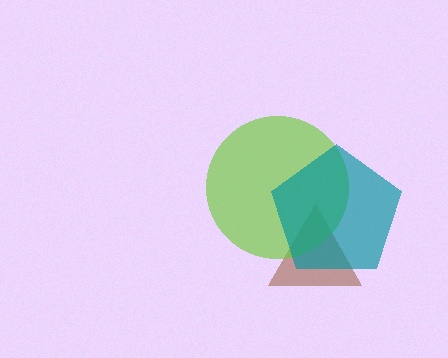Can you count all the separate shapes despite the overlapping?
Yes, there are 3 separate shapes.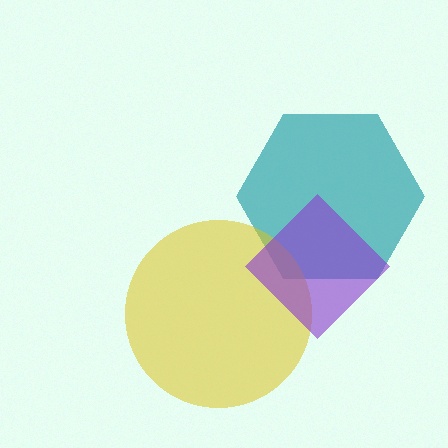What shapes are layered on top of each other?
The layered shapes are: a teal hexagon, a yellow circle, a purple diamond.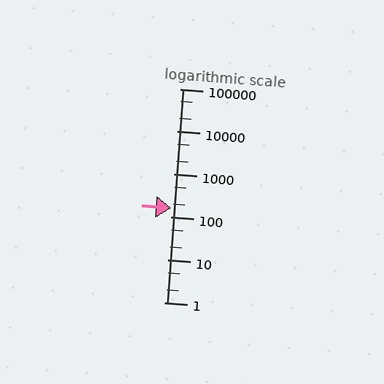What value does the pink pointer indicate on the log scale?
The pointer indicates approximately 160.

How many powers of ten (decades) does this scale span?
The scale spans 5 decades, from 1 to 100000.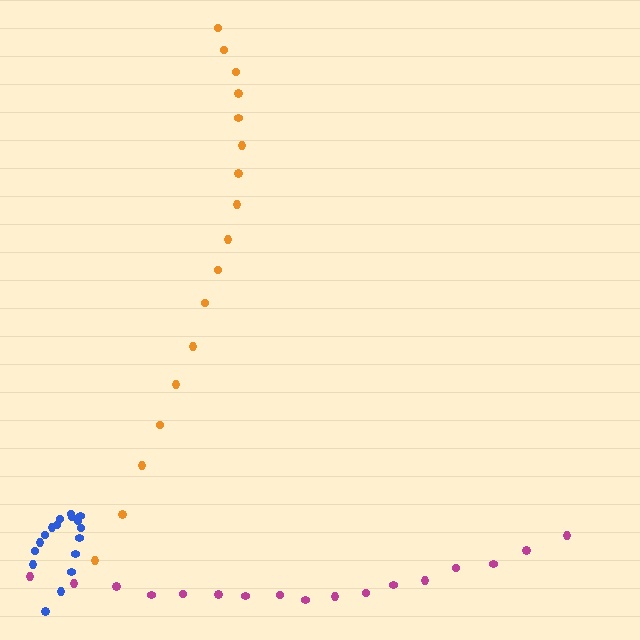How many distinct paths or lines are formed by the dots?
There are 3 distinct paths.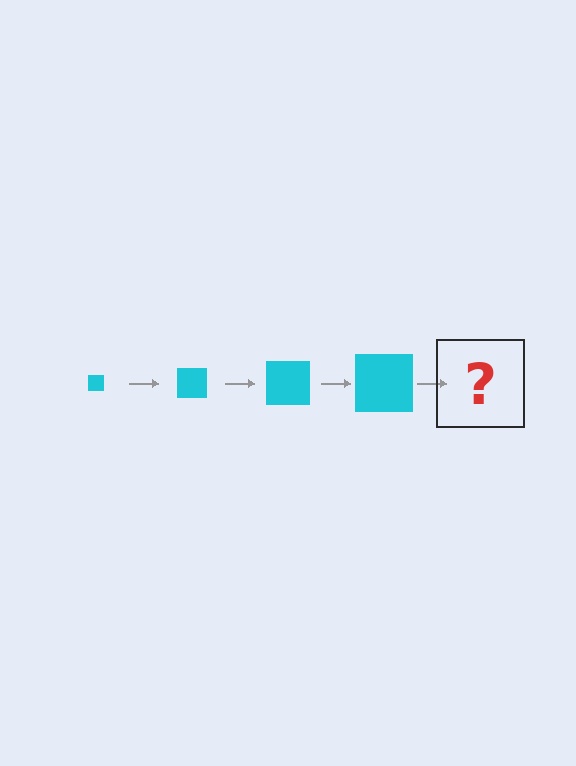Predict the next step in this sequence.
The next step is a cyan square, larger than the previous one.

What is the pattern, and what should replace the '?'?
The pattern is that the square gets progressively larger each step. The '?' should be a cyan square, larger than the previous one.